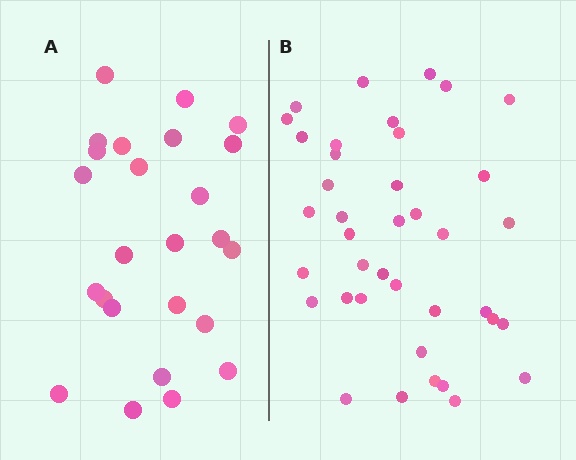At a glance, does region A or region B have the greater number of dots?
Region B (the right region) has more dots.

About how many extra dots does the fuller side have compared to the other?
Region B has approximately 15 more dots than region A.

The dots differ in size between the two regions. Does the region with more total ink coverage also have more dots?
No. Region A has more total ink coverage because its dots are larger, but region B actually contains more individual dots. Total area can be misleading — the number of items is what matters here.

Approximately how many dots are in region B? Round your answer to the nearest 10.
About 40 dots. (The exact count is 39, which rounds to 40.)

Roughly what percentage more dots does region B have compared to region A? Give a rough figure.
About 55% more.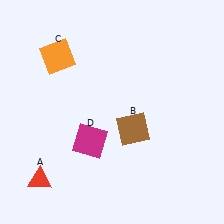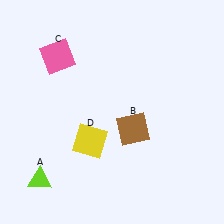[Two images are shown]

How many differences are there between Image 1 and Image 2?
There are 3 differences between the two images.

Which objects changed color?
A changed from red to lime. C changed from orange to pink. D changed from magenta to yellow.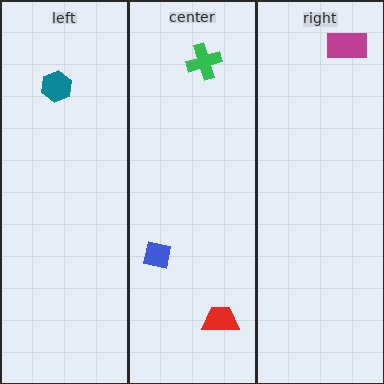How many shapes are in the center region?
3.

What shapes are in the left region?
The teal hexagon.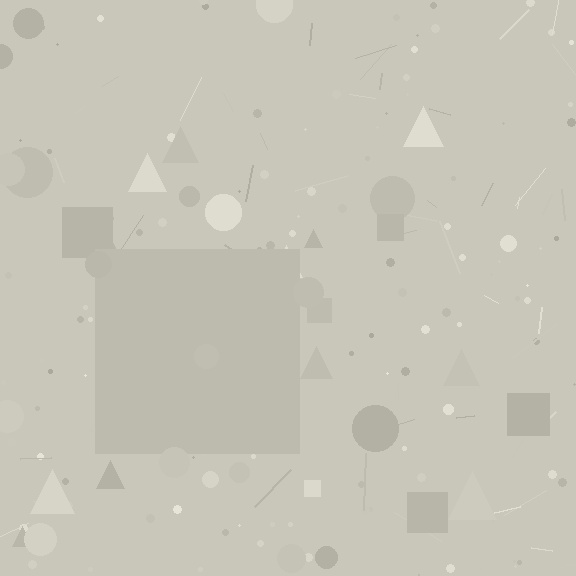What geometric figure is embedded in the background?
A square is embedded in the background.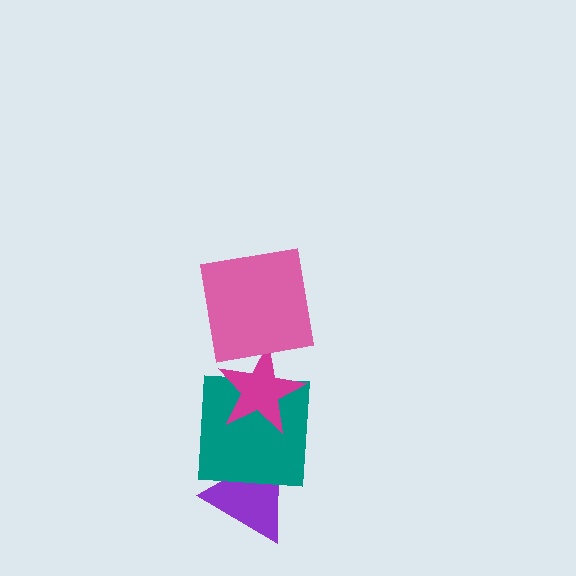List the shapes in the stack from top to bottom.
From top to bottom: the pink square, the magenta star, the teal square, the purple triangle.